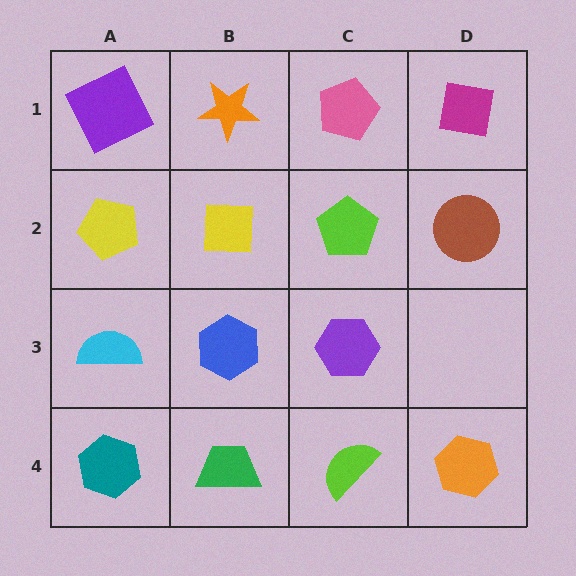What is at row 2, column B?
A yellow square.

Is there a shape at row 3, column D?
No, that cell is empty.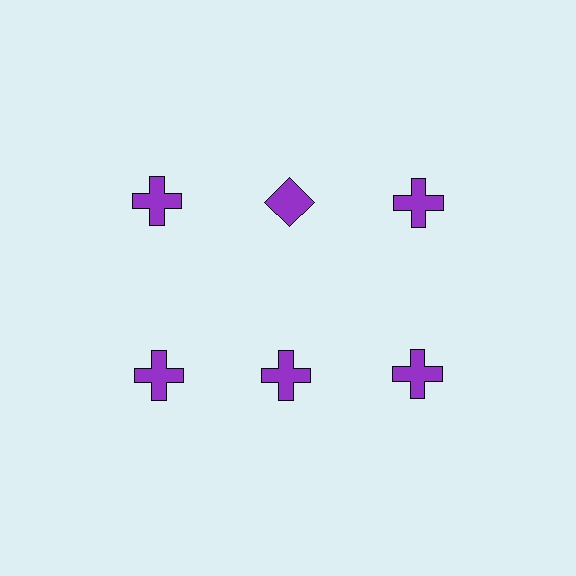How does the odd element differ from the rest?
It has a different shape: diamond instead of cross.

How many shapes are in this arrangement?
There are 6 shapes arranged in a grid pattern.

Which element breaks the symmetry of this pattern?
The purple diamond in the top row, second from left column breaks the symmetry. All other shapes are purple crosses.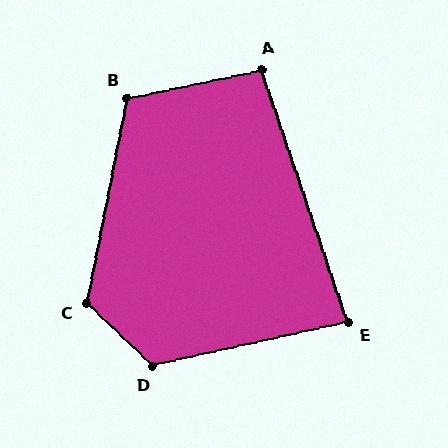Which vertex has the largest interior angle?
D, at approximately 124 degrees.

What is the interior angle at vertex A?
Approximately 97 degrees (obtuse).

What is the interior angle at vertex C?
Approximately 122 degrees (obtuse).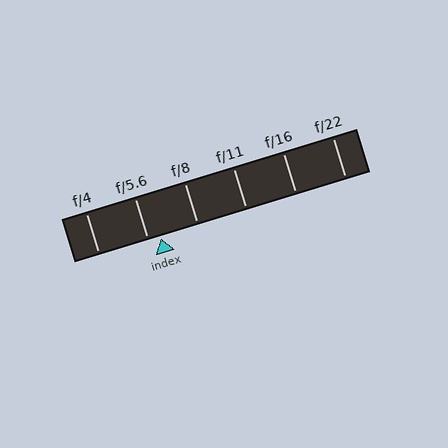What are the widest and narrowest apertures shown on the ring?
The widest aperture shown is f/4 and the narrowest is f/22.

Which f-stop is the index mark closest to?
The index mark is closest to f/5.6.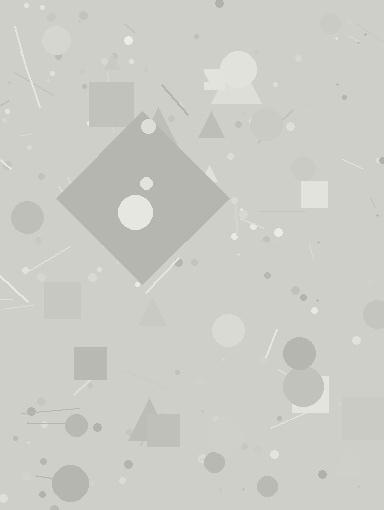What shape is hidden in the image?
A diamond is hidden in the image.